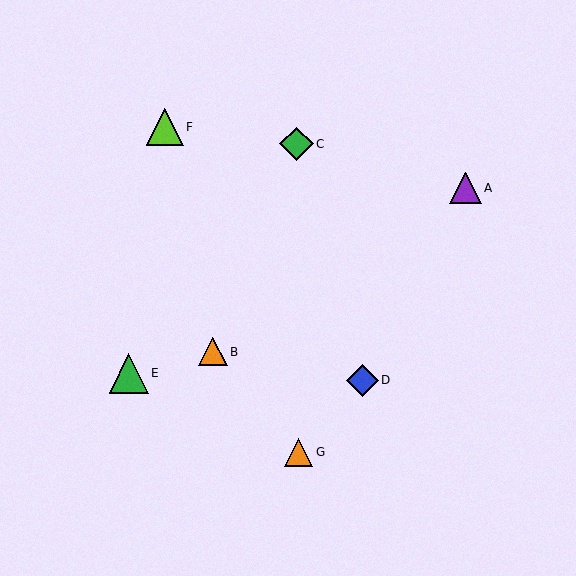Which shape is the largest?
The green triangle (labeled E) is the largest.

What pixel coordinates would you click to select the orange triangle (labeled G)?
Click at (299, 452) to select the orange triangle G.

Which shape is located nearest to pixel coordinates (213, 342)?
The orange triangle (labeled B) at (213, 352) is nearest to that location.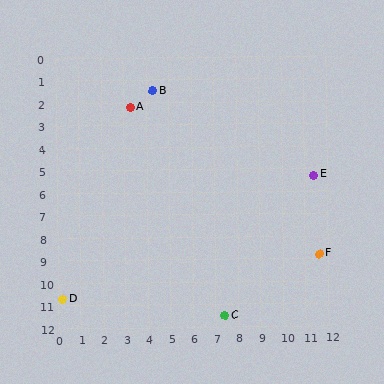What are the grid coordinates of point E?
Point E is at approximately (11.4, 5.3).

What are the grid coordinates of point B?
Point B is at approximately (4.3, 1.5).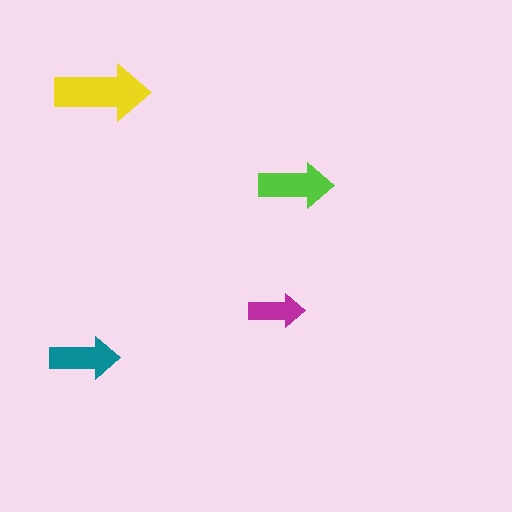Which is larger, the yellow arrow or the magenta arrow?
The yellow one.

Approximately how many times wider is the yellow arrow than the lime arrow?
About 1.5 times wider.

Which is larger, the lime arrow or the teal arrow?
The lime one.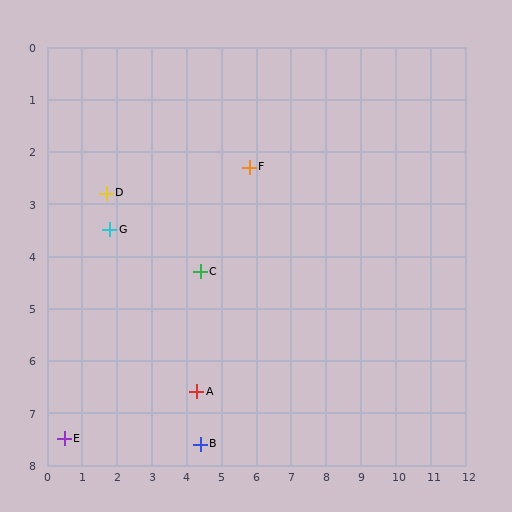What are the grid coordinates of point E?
Point E is at approximately (0.5, 7.5).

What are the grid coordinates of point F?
Point F is at approximately (5.8, 2.3).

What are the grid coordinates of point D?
Point D is at approximately (1.7, 2.8).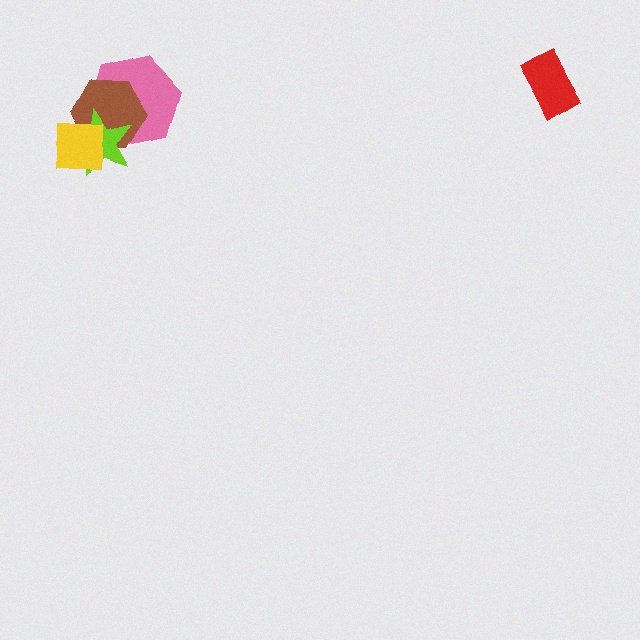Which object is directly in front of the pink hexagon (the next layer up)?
The brown hexagon is directly in front of the pink hexagon.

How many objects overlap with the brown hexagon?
3 objects overlap with the brown hexagon.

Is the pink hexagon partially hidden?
Yes, it is partially covered by another shape.